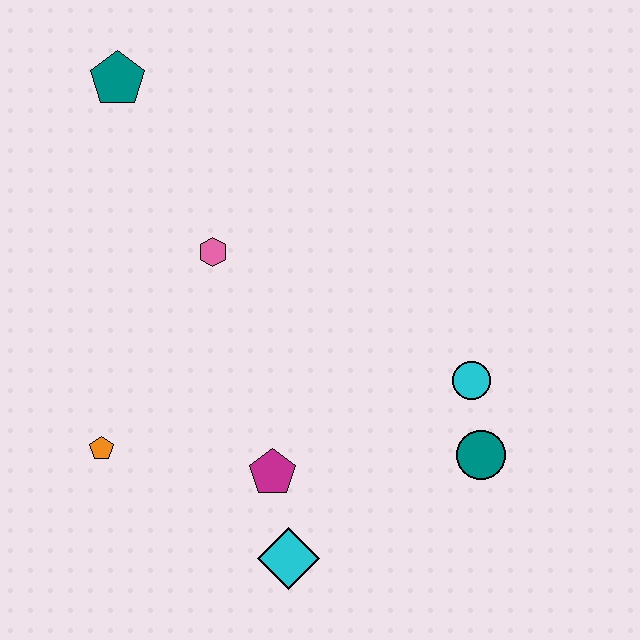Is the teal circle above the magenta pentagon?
Yes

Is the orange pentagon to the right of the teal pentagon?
No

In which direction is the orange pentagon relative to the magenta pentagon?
The orange pentagon is to the left of the magenta pentagon.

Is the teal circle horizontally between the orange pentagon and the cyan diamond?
No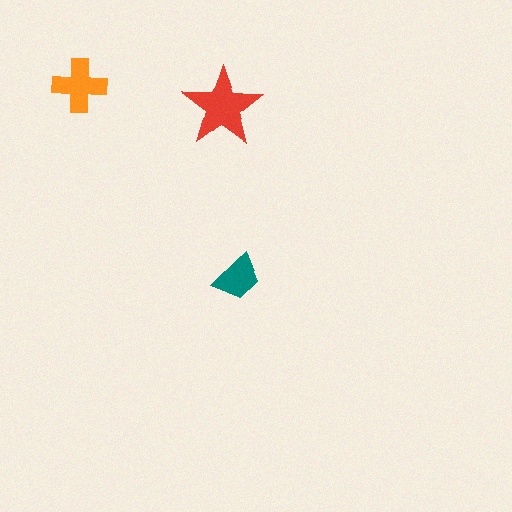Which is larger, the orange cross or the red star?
The red star.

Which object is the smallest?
The teal trapezoid.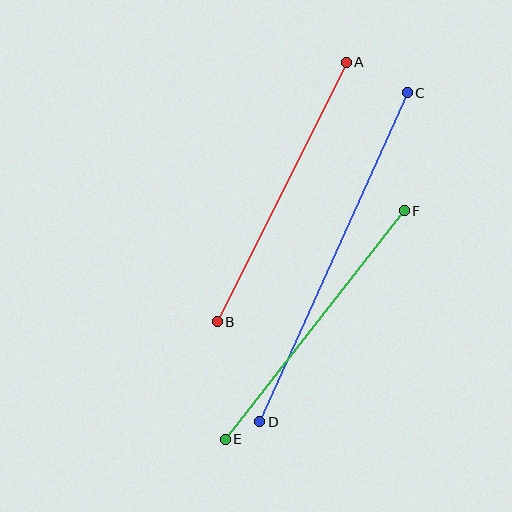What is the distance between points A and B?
The distance is approximately 290 pixels.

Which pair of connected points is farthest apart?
Points C and D are farthest apart.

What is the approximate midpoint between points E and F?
The midpoint is at approximately (315, 325) pixels.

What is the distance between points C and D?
The distance is approximately 361 pixels.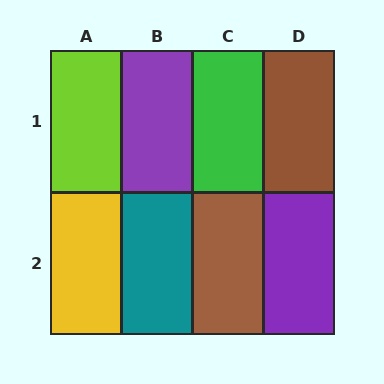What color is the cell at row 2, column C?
Brown.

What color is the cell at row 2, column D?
Purple.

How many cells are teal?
1 cell is teal.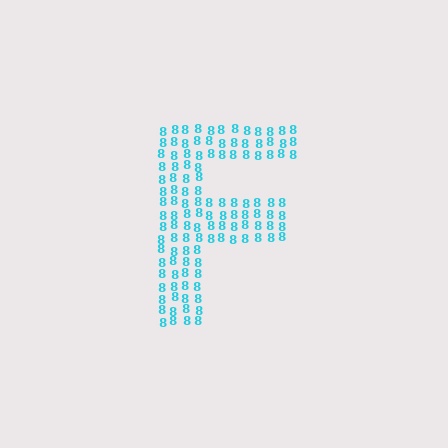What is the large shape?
The large shape is the letter F.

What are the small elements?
The small elements are digit 8's.